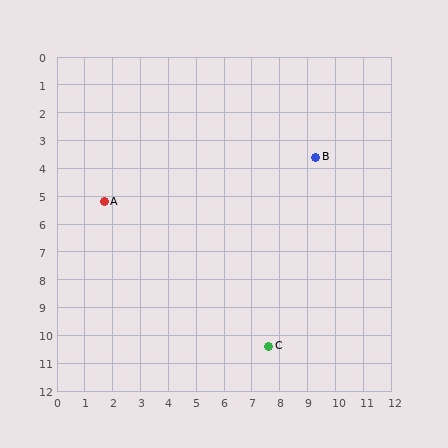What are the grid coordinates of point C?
Point C is at approximately (7.6, 10.4).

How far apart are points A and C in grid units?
Points A and C are about 7.9 grid units apart.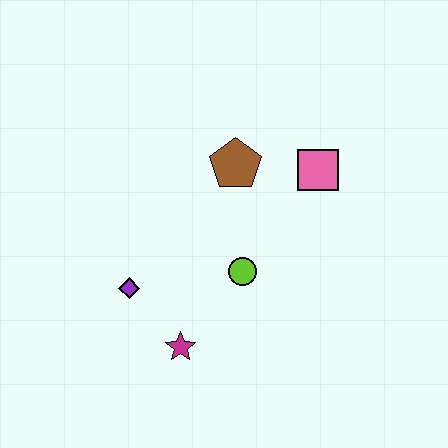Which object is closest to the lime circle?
The magenta star is closest to the lime circle.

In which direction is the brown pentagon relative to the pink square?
The brown pentagon is to the left of the pink square.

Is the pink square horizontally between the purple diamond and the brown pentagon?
No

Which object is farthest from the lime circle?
The pink square is farthest from the lime circle.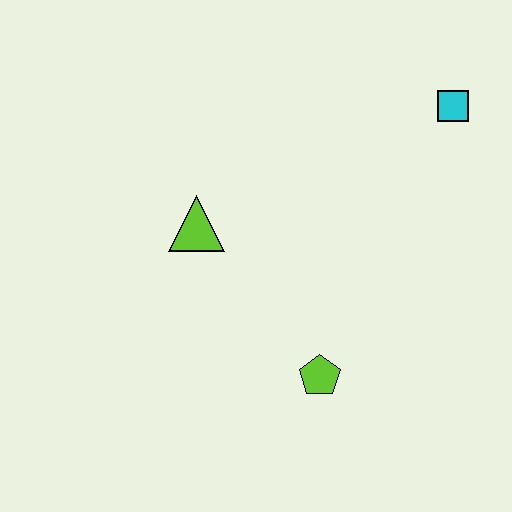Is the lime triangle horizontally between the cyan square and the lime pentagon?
No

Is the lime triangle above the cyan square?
No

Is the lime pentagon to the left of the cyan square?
Yes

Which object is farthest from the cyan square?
The lime pentagon is farthest from the cyan square.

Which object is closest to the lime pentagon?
The lime triangle is closest to the lime pentagon.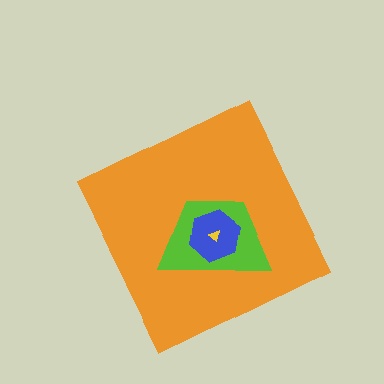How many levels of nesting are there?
4.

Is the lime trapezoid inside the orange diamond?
Yes.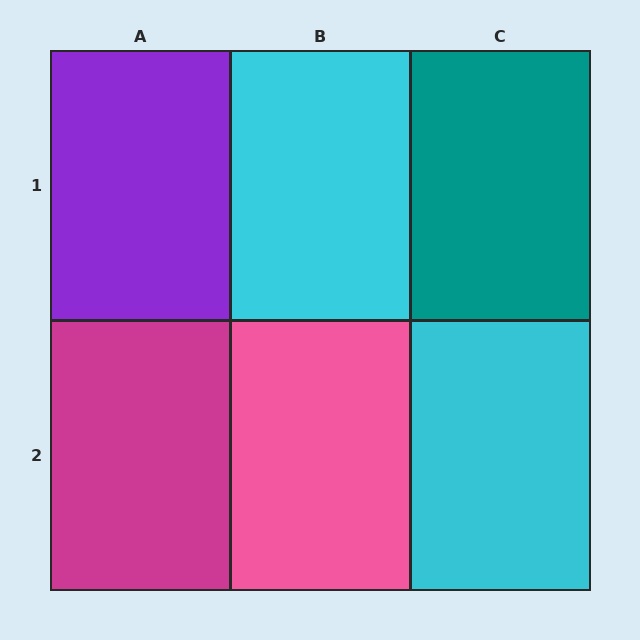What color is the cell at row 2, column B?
Pink.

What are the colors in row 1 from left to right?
Purple, cyan, teal.